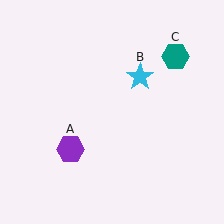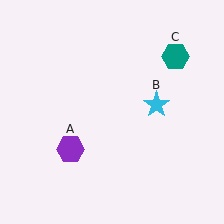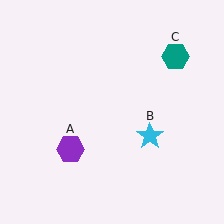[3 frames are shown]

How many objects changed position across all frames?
1 object changed position: cyan star (object B).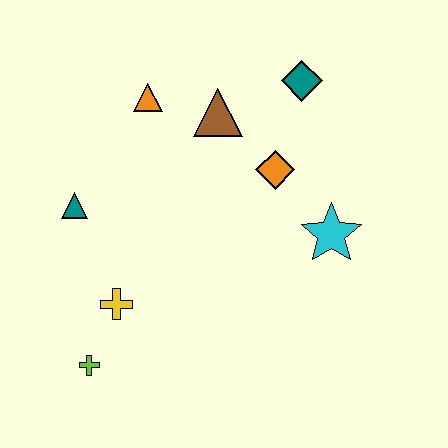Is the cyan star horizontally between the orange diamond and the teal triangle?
No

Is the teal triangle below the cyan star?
No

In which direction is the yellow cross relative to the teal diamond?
The yellow cross is below the teal diamond.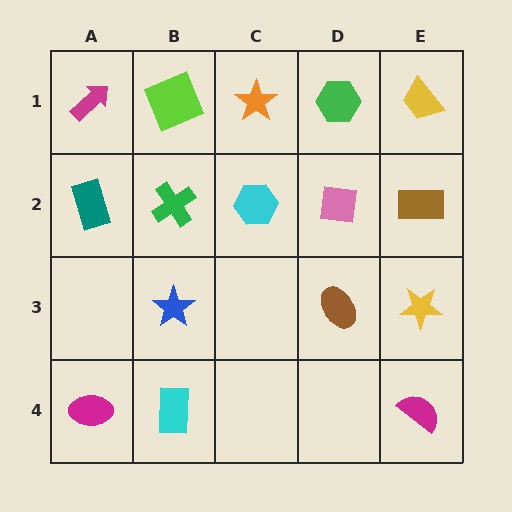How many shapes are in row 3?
3 shapes.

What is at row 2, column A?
A teal rectangle.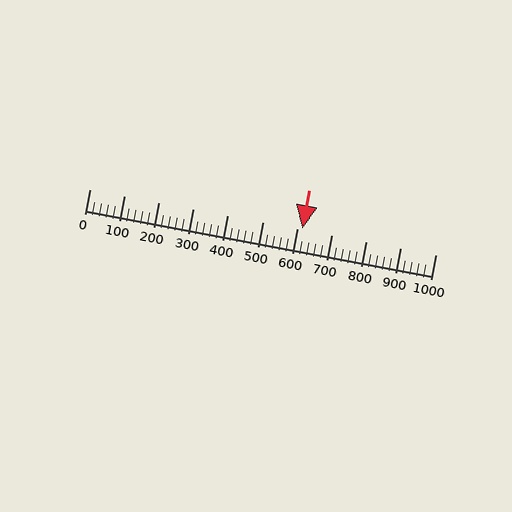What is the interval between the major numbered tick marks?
The major tick marks are spaced 100 units apart.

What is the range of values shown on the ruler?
The ruler shows values from 0 to 1000.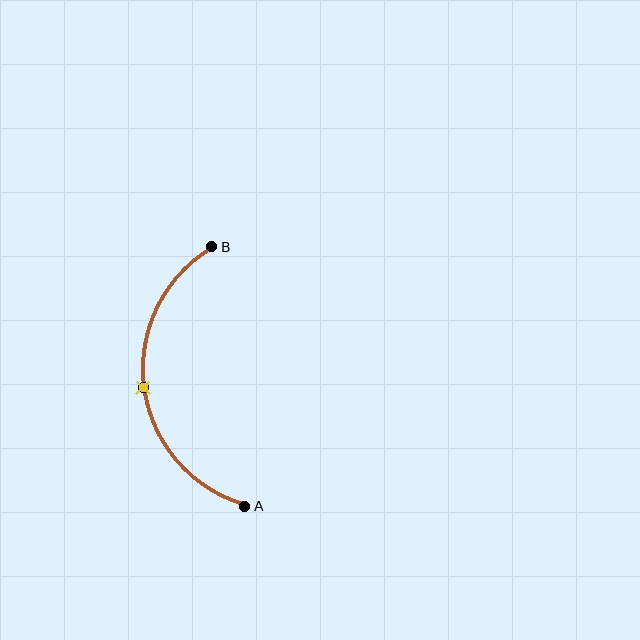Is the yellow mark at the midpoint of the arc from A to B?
Yes. The yellow mark lies on the arc at equal arc-length from both A and B — it is the arc midpoint.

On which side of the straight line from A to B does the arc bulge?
The arc bulges to the left of the straight line connecting A and B.